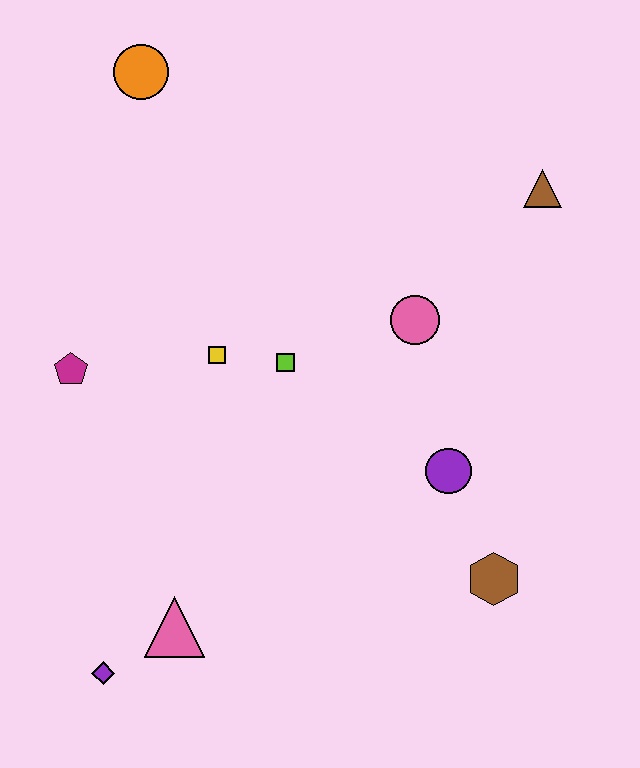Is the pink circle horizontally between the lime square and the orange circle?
No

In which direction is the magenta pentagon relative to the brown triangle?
The magenta pentagon is to the left of the brown triangle.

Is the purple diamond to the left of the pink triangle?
Yes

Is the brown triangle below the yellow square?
No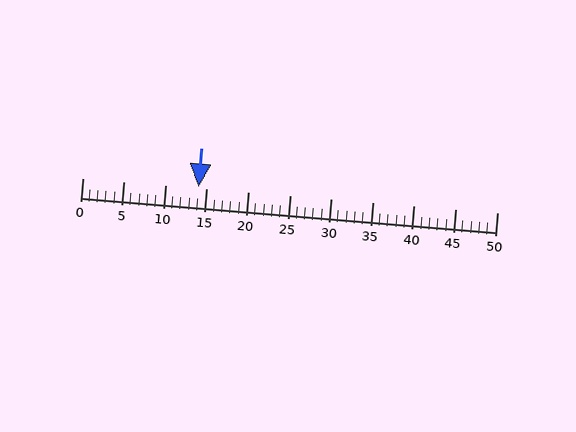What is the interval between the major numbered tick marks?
The major tick marks are spaced 5 units apart.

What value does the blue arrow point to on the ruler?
The blue arrow points to approximately 14.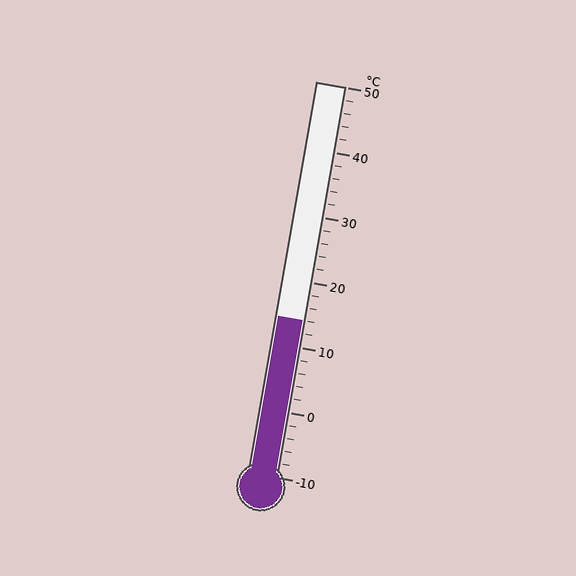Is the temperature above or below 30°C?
The temperature is below 30°C.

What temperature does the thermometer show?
The thermometer shows approximately 14°C.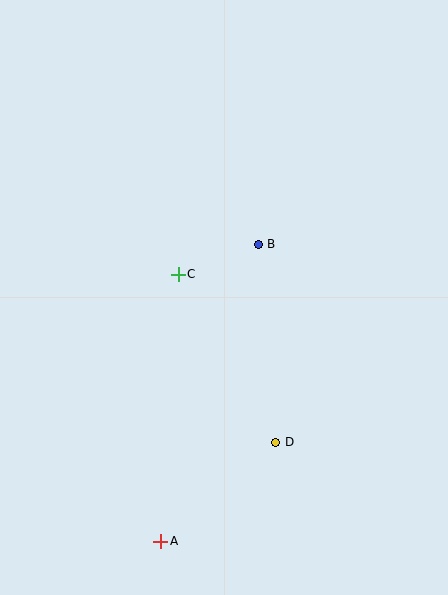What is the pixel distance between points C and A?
The distance between C and A is 267 pixels.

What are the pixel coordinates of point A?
Point A is at (161, 541).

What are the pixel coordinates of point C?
Point C is at (178, 274).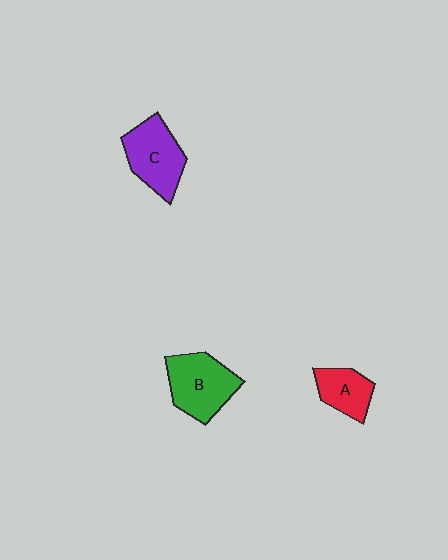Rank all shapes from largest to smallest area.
From largest to smallest: B (green), C (purple), A (red).